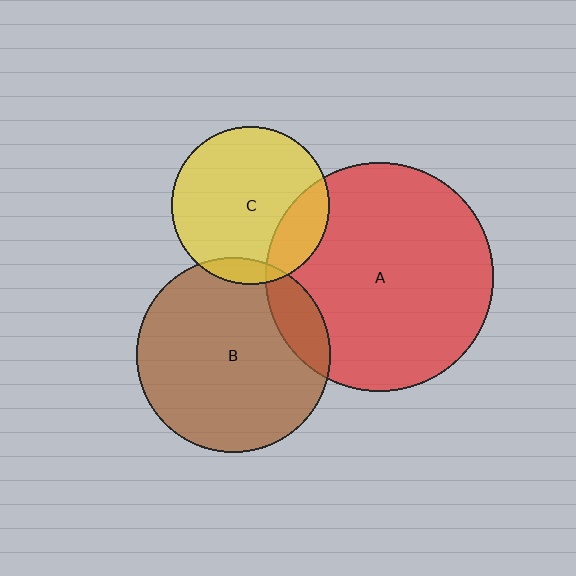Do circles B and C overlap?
Yes.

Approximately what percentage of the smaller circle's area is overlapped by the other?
Approximately 10%.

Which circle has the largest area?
Circle A (red).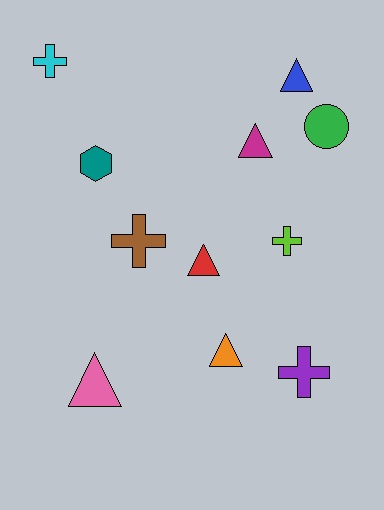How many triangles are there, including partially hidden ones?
There are 5 triangles.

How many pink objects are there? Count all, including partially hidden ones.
There is 1 pink object.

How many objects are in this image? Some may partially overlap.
There are 11 objects.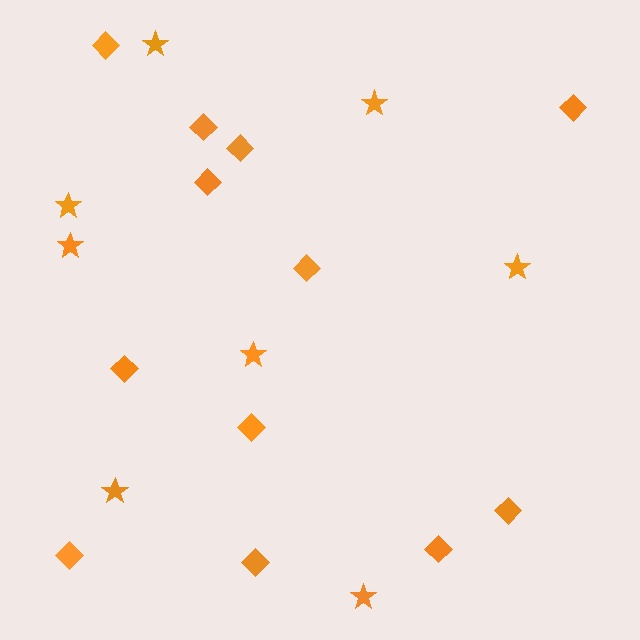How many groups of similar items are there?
There are 2 groups: one group of stars (8) and one group of diamonds (12).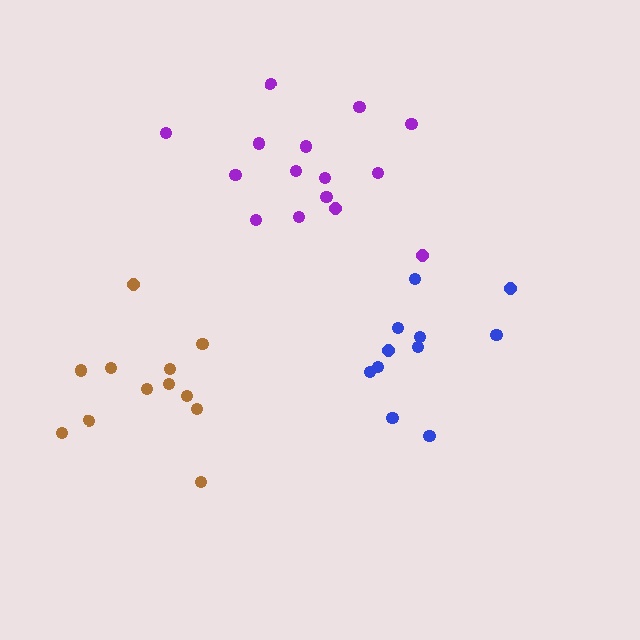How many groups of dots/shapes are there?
There are 3 groups.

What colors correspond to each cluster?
The clusters are colored: brown, blue, purple.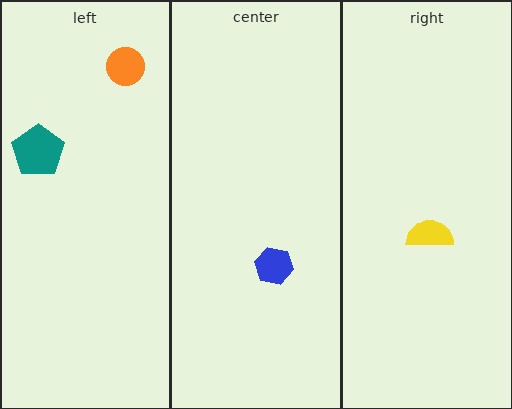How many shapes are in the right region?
1.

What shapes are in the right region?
The yellow semicircle.